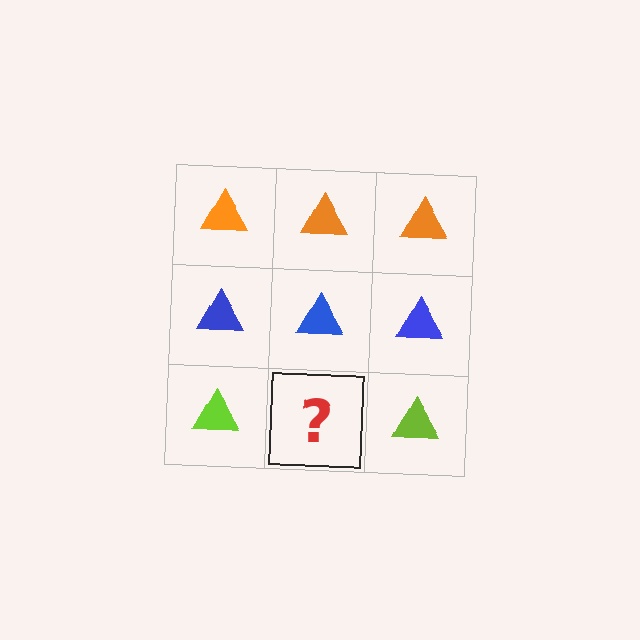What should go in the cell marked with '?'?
The missing cell should contain a lime triangle.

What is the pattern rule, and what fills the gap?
The rule is that each row has a consistent color. The gap should be filled with a lime triangle.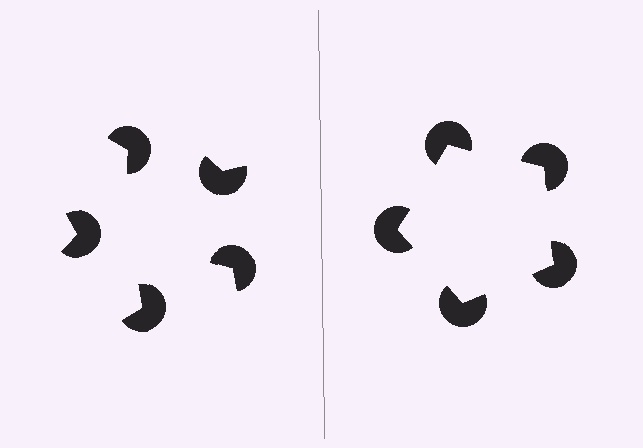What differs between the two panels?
The pac-man discs are positioned identically on both sides; only the wedge orientations differ. On the right they align to a pentagon; on the left they are misaligned.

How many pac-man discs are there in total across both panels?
10 — 5 on each side.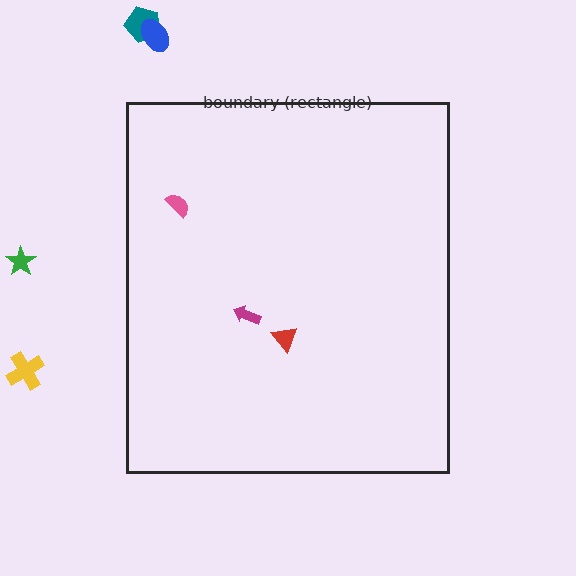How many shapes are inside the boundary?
3 inside, 4 outside.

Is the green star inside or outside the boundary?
Outside.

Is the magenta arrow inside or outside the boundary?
Inside.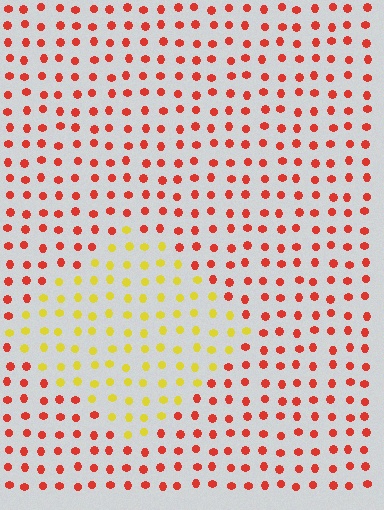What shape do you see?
I see a diamond.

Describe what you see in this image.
The image is filled with small red elements in a uniform arrangement. A diamond-shaped region is visible where the elements are tinted to a slightly different hue, forming a subtle color boundary.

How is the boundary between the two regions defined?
The boundary is defined purely by a slight shift in hue (about 55 degrees). Spacing, size, and orientation are identical on both sides.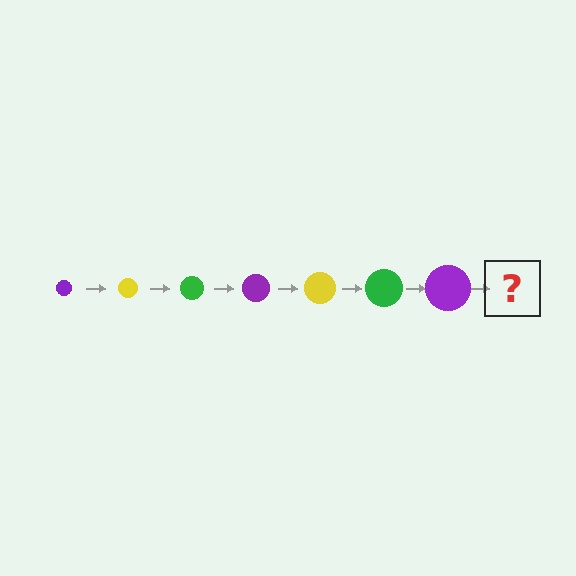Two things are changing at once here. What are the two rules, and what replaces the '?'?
The two rules are that the circle grows larger each step and the color cycles through purple, yellow, and green. The '?' should be a yellow circle, larger than the previous one.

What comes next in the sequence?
The next element should be a yellow circle, larger than the previous one.